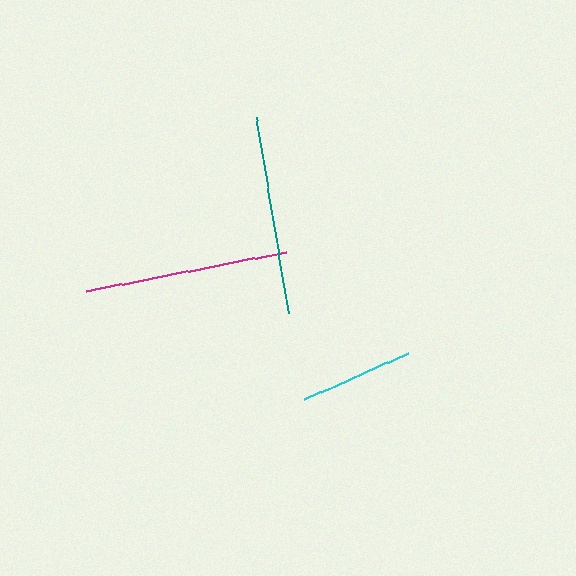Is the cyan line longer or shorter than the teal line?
The teal line is longer than the cyan line.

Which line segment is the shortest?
The cyan line is the shortest at approximately 113 pixels.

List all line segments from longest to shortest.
From longest to shortest: magenta, teal, cyan.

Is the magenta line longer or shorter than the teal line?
The magenta line is longer than the teal line.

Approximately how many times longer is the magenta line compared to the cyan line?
The magenta line is approximately 1.8 times the length of the cyan line.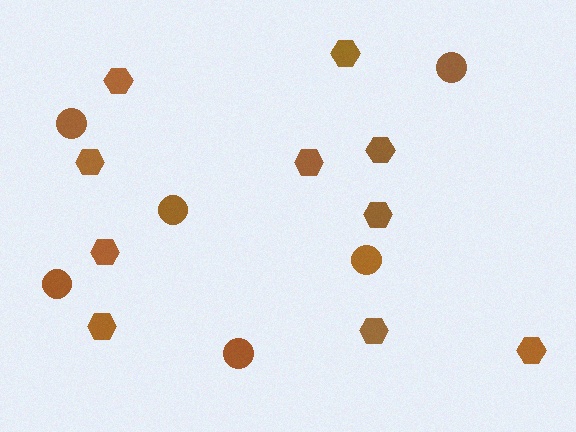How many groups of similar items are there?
There are 2 groups: one group of hexagons (10) and one group of circles (6).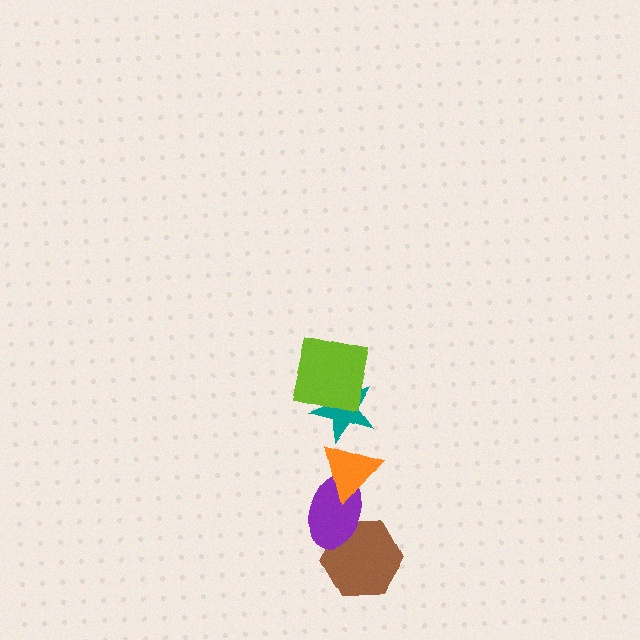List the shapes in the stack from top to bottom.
From top to bottom: the lime square, the teal star, the orange triangle, the purple ellipse, the brown hexagon.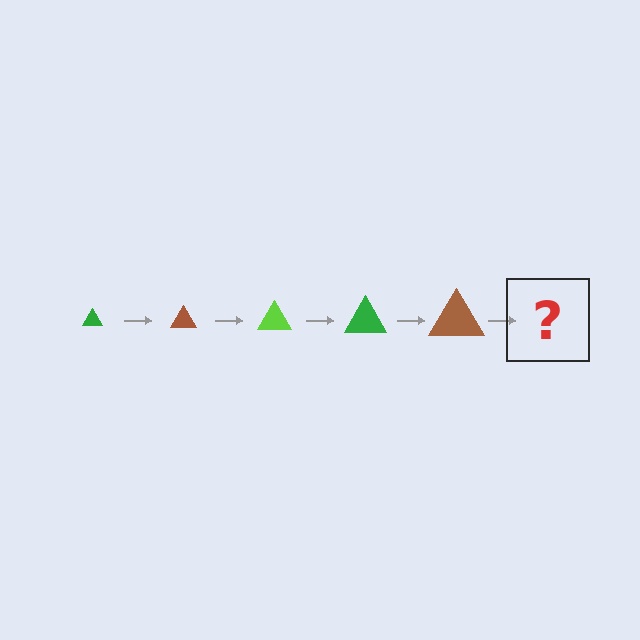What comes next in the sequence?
The next element should be a lime triangle, larger than the previous one.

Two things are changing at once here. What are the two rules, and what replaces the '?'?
The two rules are that the triangle grows larger each step and the color cycles through green, brown, and lime. The '?' should be a lime triangle, larger than the previous one.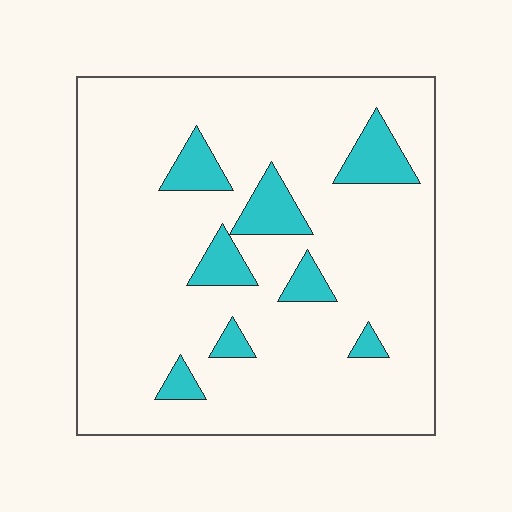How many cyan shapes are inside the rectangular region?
8.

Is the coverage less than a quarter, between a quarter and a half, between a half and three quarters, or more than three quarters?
Less than a quarter.